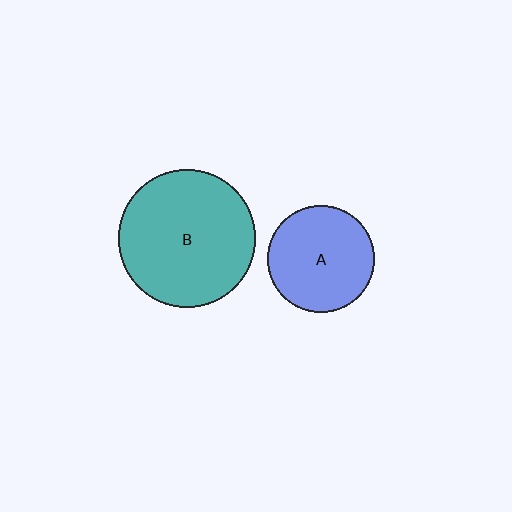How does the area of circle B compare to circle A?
Approximately 1.7 times.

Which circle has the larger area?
Circle B (teal).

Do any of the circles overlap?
No, none of the circles overlap.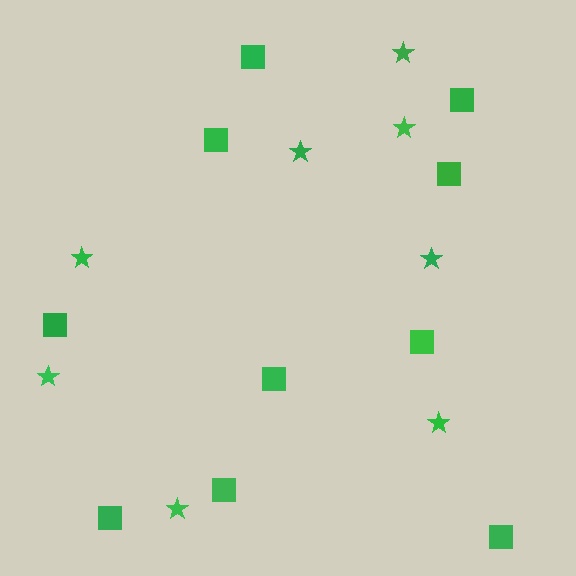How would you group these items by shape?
There are 2 groups: one group of stars (8) and one group of squares (10).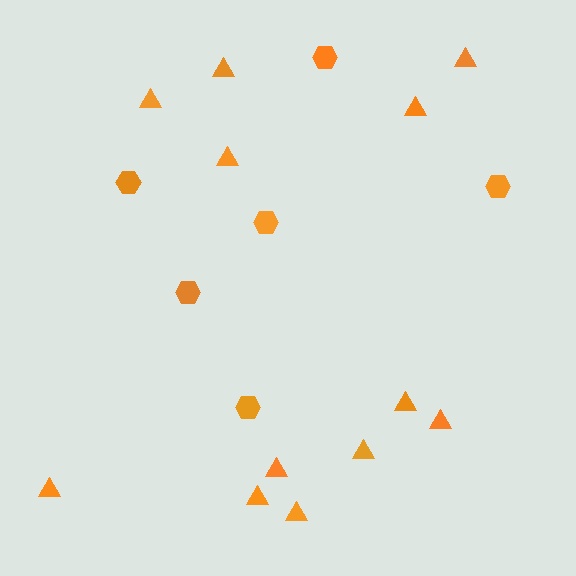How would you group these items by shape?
There are 2 groups: one group of hexagons (6) and one group of triangles (12).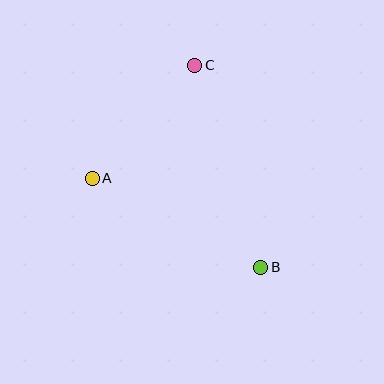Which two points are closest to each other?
Points A and C are closest to each other.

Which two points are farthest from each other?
Points B and C are farthest from each other.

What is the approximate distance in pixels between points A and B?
The distance between A and B is approximately 190 pixels.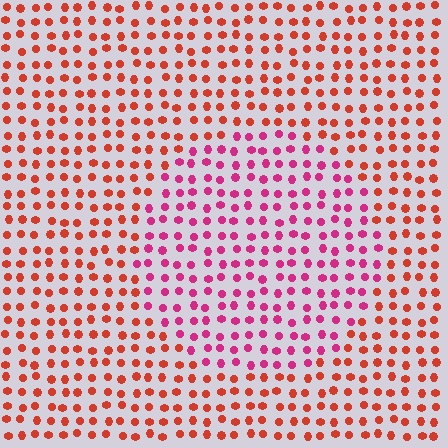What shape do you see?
I see a circle.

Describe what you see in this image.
The image is filled with small red elements in a uniform arrangement. A circle-shaped region is visible where the elements are tinted to a slightly different hue, forming a subtle color boundary.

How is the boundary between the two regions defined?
The boundary is defined purely by a slight shift in hue (about 39 degrees). Spacing, size, and orientation are identical on both sides.